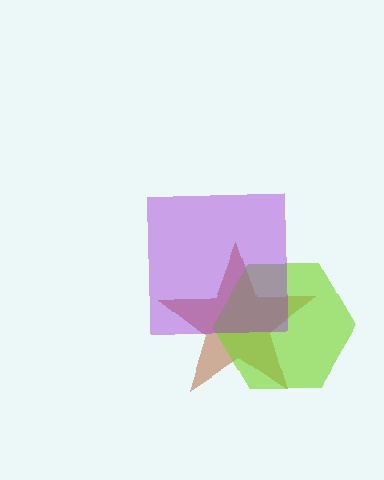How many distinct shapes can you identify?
There are 3 distinct shapes: a brown star, a lime hexagon, a purple square.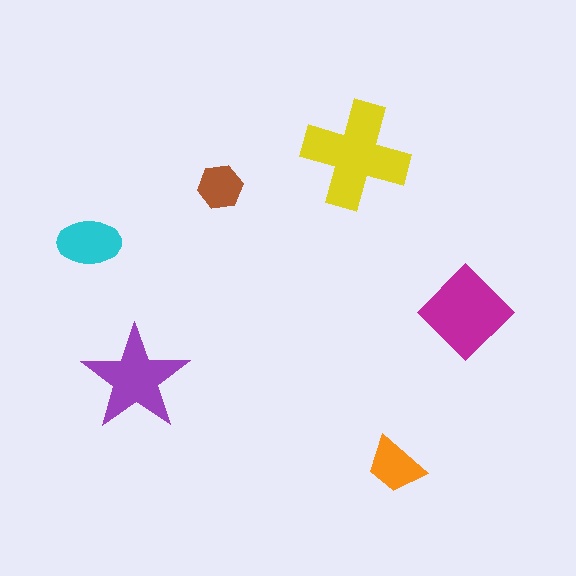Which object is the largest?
The yellow cross.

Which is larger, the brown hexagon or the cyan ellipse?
The cyan ellipse.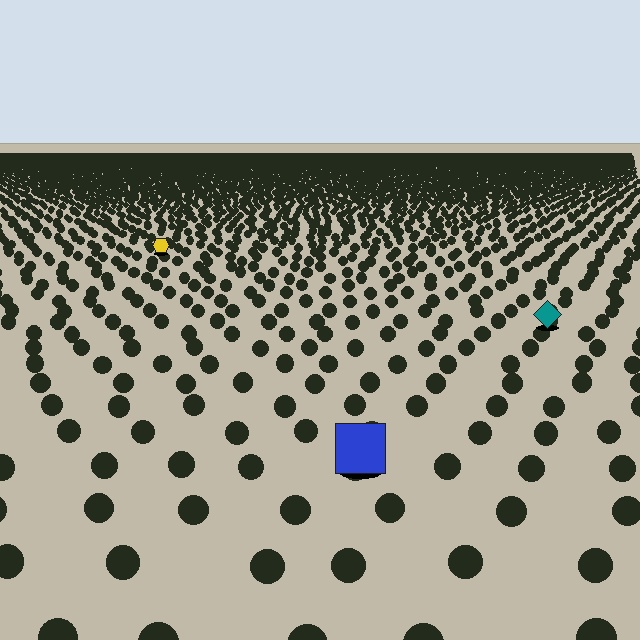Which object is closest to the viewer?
The blue square is closest. The texture marks near it are larger and more spread out.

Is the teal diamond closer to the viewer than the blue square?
No. The blue square is closer — you can tell from the texture gradient: the ground texture is coarser near it.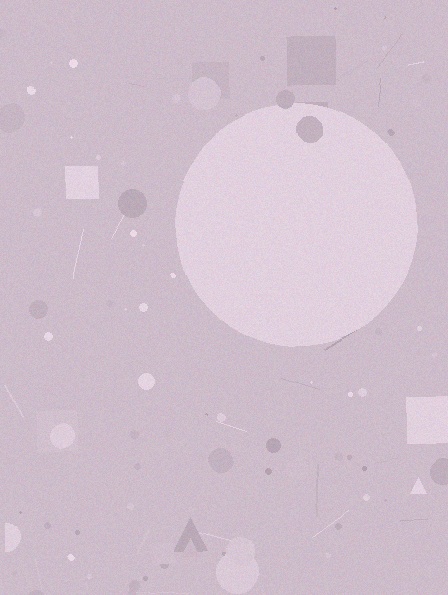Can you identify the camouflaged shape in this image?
The camouflaged shape is a circle.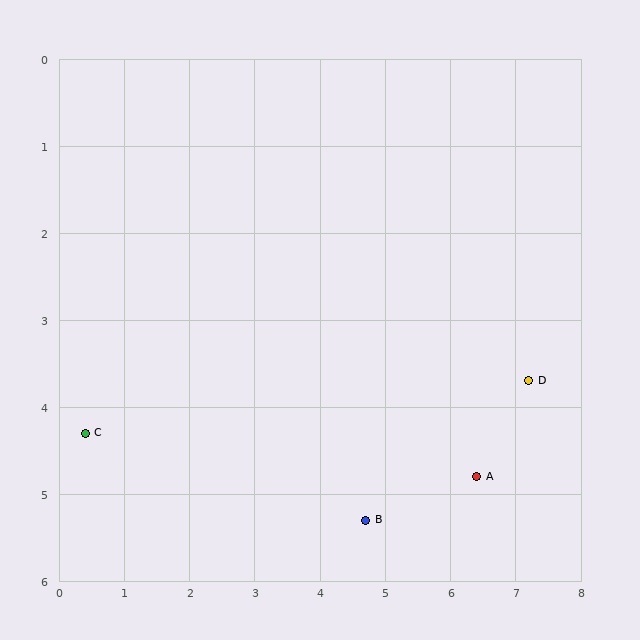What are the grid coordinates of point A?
Point A is at approximately (6.4, 4.8).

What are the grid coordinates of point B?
Point B is at approximately (4.7, 5.3).